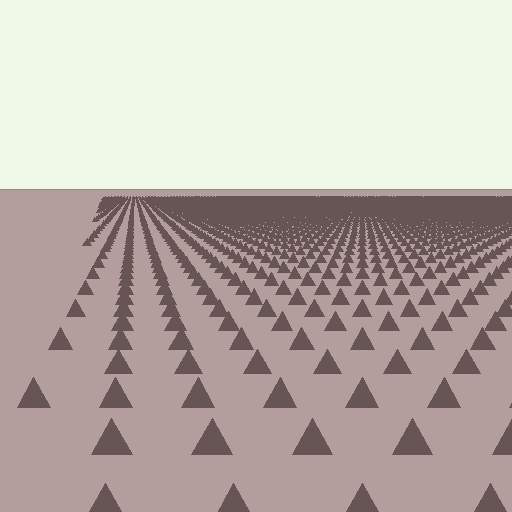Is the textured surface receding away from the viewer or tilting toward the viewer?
The surface is receding away from the viewer. Texture elements get smaller and denser toward the top.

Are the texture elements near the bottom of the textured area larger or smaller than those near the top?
Larger. Near the bottom, elements are closer to the viewer and appear at a bigger on-screen size.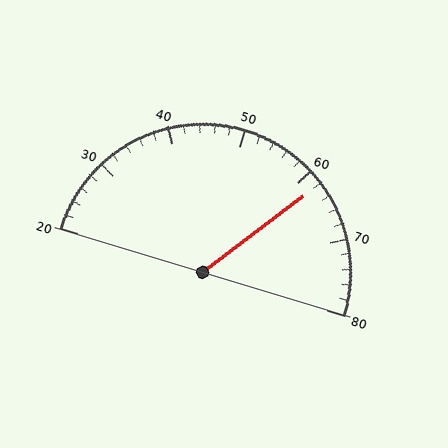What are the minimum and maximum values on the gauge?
The gauge ranges from 20 to 80.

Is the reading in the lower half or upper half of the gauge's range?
The reading is in the upper half of the range (20 to 80).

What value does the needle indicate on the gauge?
The needle indicates approximately 62.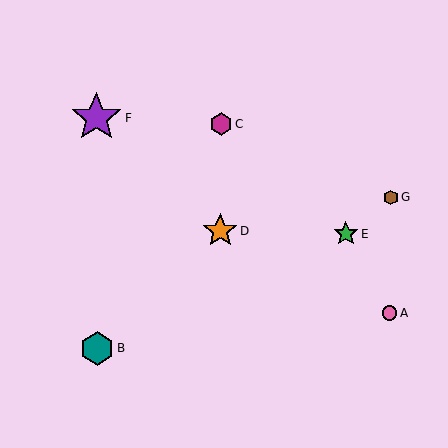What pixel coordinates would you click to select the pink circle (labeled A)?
Click at (389, 313) to select the pink circle A.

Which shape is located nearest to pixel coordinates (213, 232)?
The orange star (labeled D) at (220, 231) is nearest to that location.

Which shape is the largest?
The purple star (labeled F) is the largest.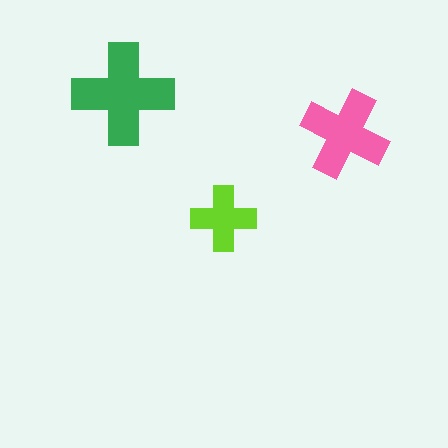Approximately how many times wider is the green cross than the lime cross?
About 1.5 times wider.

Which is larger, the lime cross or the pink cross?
The pink one.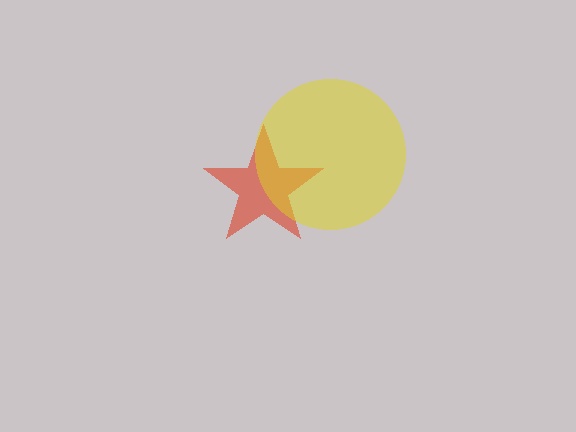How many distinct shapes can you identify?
There are 2 distinct shapes: a red star, a yellow circle.